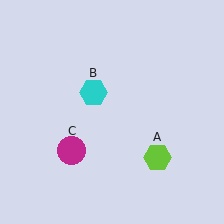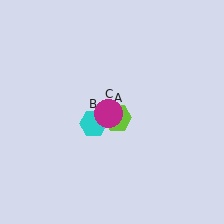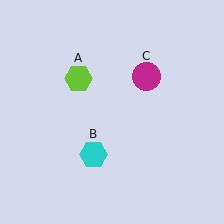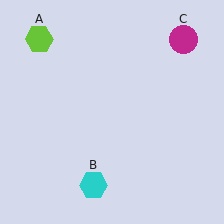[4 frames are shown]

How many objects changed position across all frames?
3 objects changed position: lime hexagon (object A), cyan hexagon (object B), magenta circle (object C).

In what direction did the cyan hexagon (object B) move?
The cyan hexagon (object B) moved down.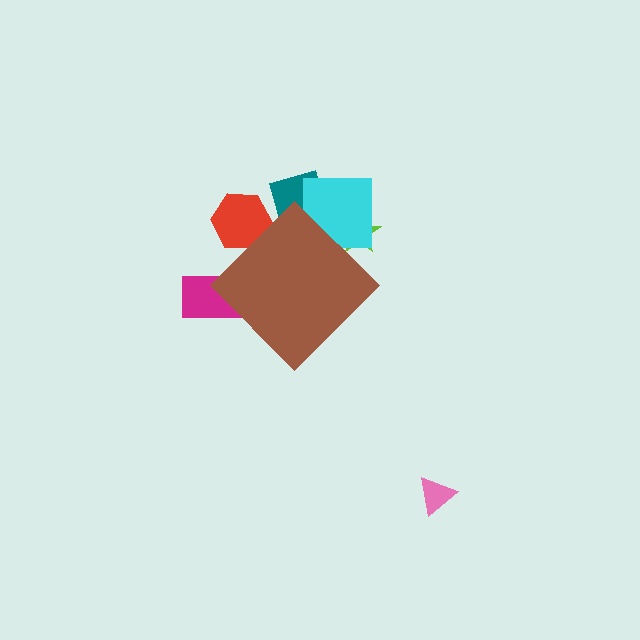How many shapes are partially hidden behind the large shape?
5 shapes are partially hidden.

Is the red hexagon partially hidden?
Yes, the red hexagon is partially hidden behind the brown diamond.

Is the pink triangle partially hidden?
No, the pink triangle is fully visible.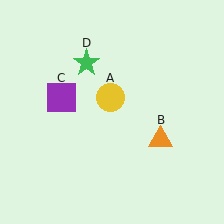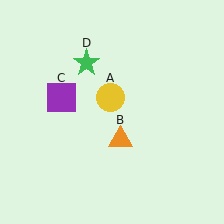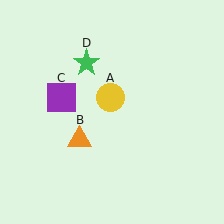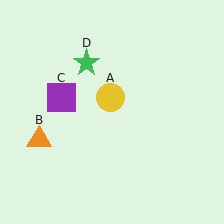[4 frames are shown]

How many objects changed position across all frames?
1 object changed position: orange triangle (object B).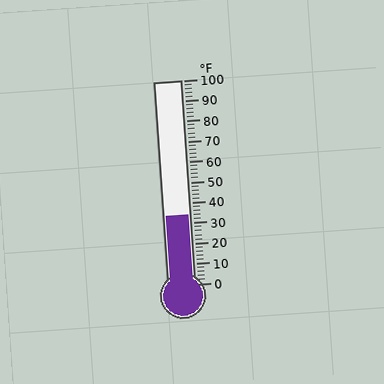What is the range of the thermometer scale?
The thermometer scale ranges from 0°F to 100°F.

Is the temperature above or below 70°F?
The temperature is below 70°F.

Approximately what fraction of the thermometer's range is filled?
The thermometer is filled to approximately 35% of its range.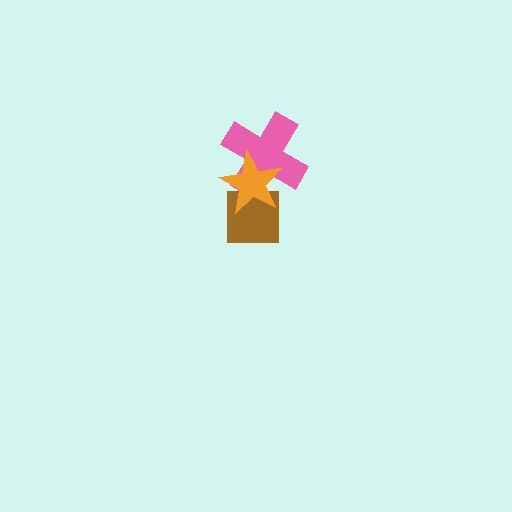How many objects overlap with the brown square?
1 object overlaps with the brown square.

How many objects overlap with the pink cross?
1 object overlaps with the pink cross.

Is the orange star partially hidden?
No, no other shape covers it.